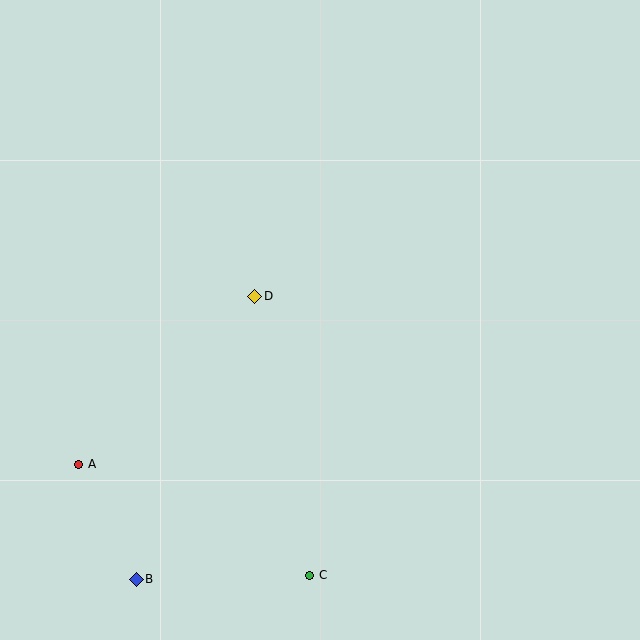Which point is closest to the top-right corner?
Point D is closest to the top-right corner.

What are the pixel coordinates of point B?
Point B is at (136, 579).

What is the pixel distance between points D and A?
The distance between D and A is 243 pixels.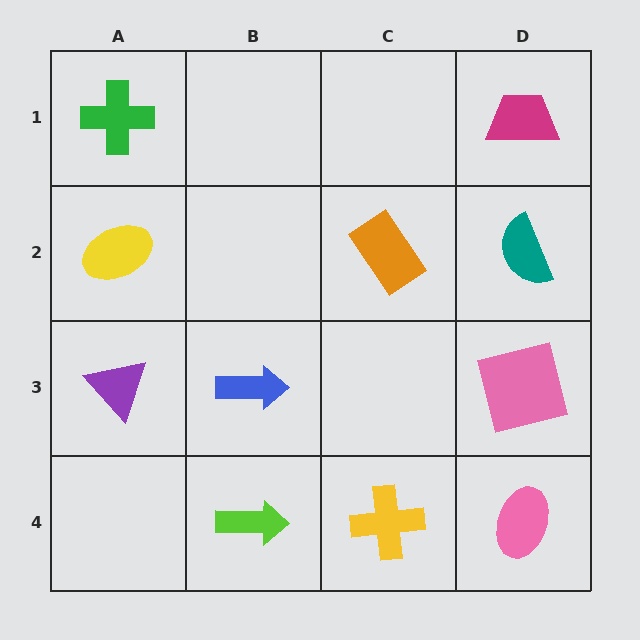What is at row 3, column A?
A purple triangle.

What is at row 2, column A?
A yellow ellipse.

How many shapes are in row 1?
2 shapes.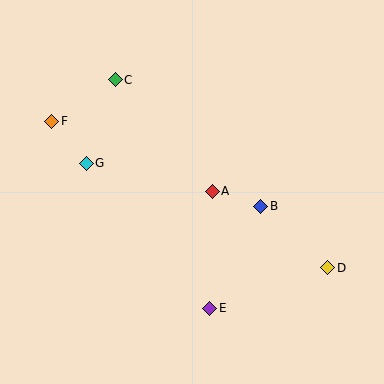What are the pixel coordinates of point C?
Point C is at (115, 80).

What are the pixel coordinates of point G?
Point G is at (86, 163).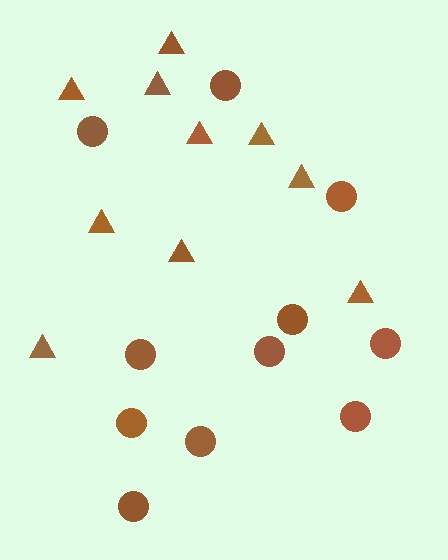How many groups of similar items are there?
There are 2 groups: one group of triangles (10) and one group of circles (11).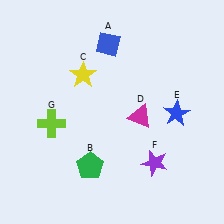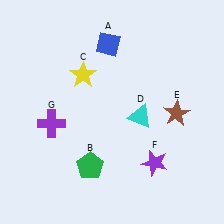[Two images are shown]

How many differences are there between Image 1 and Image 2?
There are 3 differences between the two images.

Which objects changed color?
D changed from magenta to cyan. E changed from blue to brown. G changed from lime to purple.